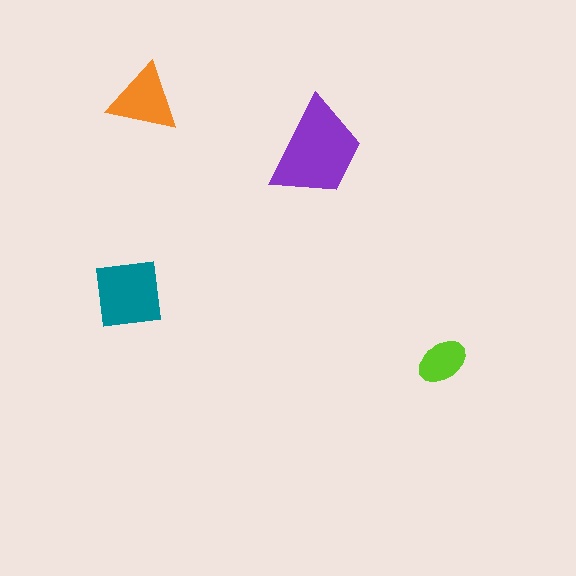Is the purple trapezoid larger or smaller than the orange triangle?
Larger.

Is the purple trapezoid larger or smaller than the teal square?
Larger.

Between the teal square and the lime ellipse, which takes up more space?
The teal square.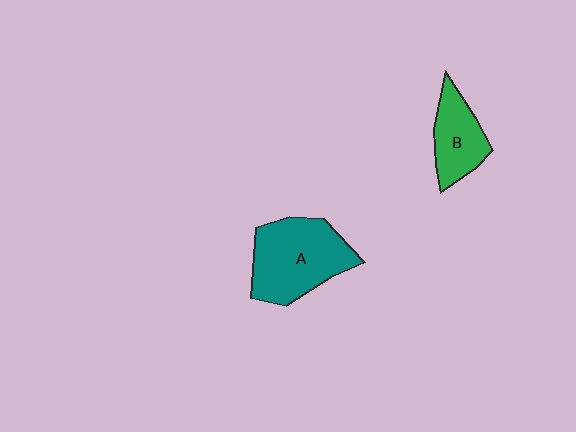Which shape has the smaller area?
Shape B (green).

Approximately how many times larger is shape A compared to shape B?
Approximately 1.7 times.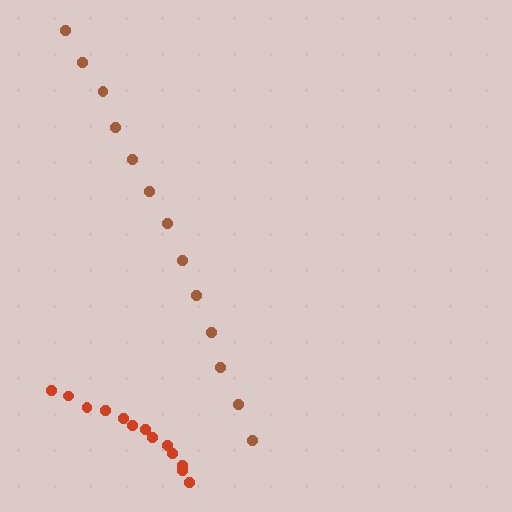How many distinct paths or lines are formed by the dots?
There are 2 distinct paths.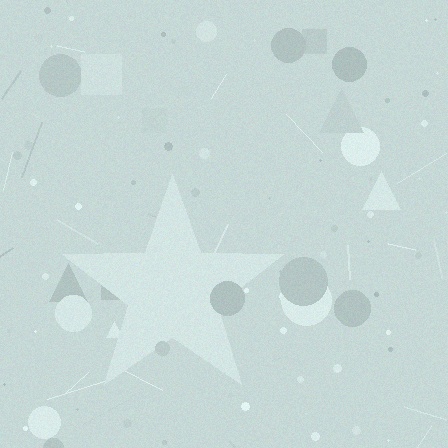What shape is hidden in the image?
A star is hidden in the image.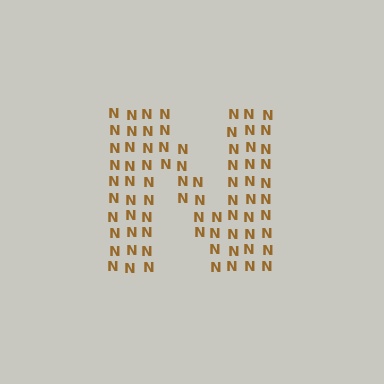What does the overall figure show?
The overall figure shows the letter N.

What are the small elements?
The small elements are letter N's.